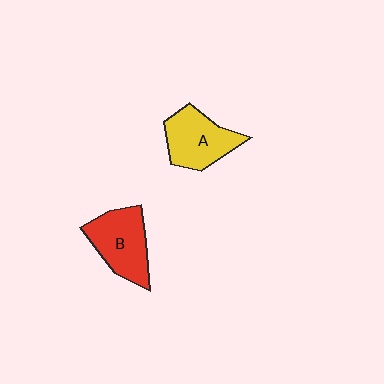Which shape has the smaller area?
Shape A (yellow).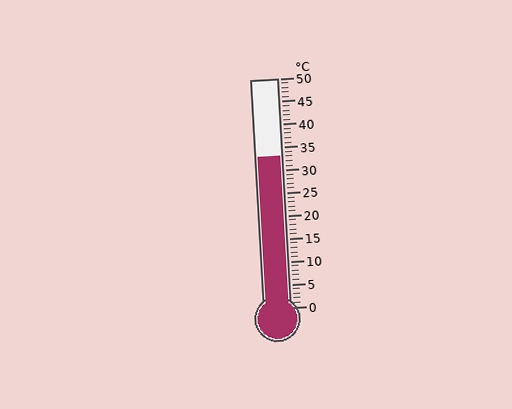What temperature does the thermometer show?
The thermometer shows approximately 33°C.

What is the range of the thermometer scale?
The thermometer scale ranges from 0°C to 50°C.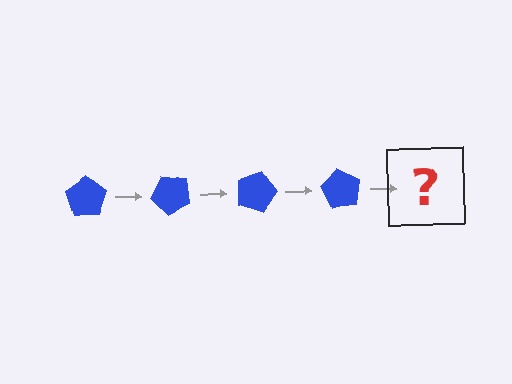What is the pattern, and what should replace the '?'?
The pattern is that the pentagon rotates 45 degrees each step. The '?' should be a blue pentagon rotated 180 degrees.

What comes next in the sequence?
The next element should be a blue pentagon rotated 180 degrees.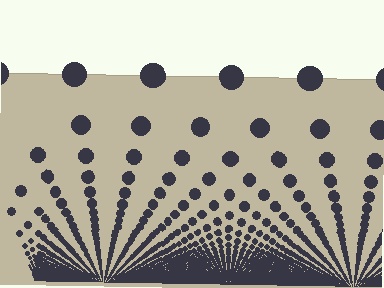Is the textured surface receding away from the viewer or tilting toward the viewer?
The surface appears to tilt toward the viewer. Texture elements get larger and sparser toward the top.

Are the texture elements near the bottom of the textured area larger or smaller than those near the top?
Smaller. The gradient is inverted — elements near the bottom are smaller and denser.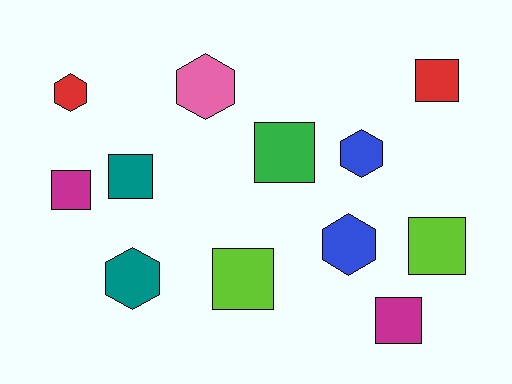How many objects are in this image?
There are 12 objects.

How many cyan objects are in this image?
There are no cyan objects.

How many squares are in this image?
There are 7 squares.